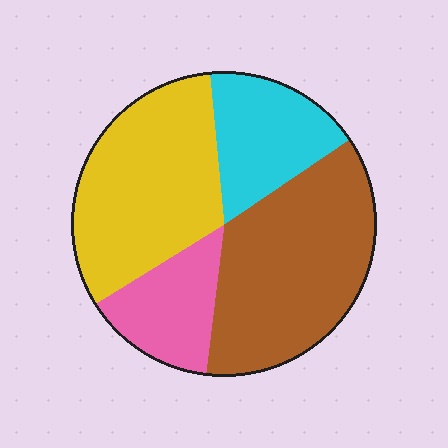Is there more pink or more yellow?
Yellow.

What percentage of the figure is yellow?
Yellow covers about 35% of the figure.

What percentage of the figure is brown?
Brown takes up about three eighths (3/8) of the figure.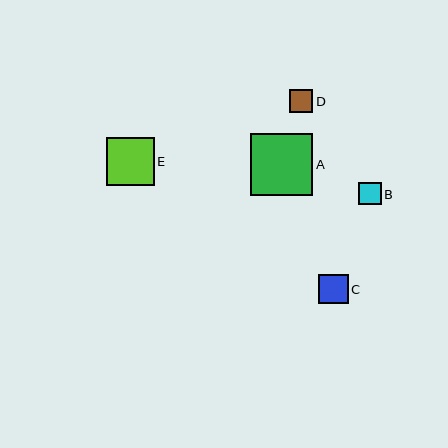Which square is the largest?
Square A is the largest with a size of approximately 62 pixels.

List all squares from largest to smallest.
From largest to smallest: A, E, C, D, B.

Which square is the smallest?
Square B is the smallest with a size of approximately 23 pixels.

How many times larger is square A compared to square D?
Square A is approximately 2.6 times the size of square D.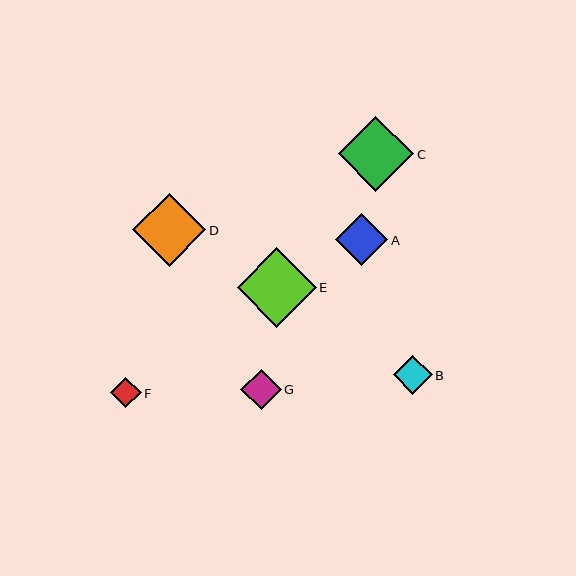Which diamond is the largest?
Diamond E is the largest with a size of approximately 79 pixels.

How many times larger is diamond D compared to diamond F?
Diamond D is approximately 2.4 times the size of diamond F.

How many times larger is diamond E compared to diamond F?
Diamond E is approximately 2.6 times the size of diamond F.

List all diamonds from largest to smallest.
From largest to smallest: E, C, D, A, G, B, F.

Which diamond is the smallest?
Diamond F is the smallest with a size of approximately 30 pixels.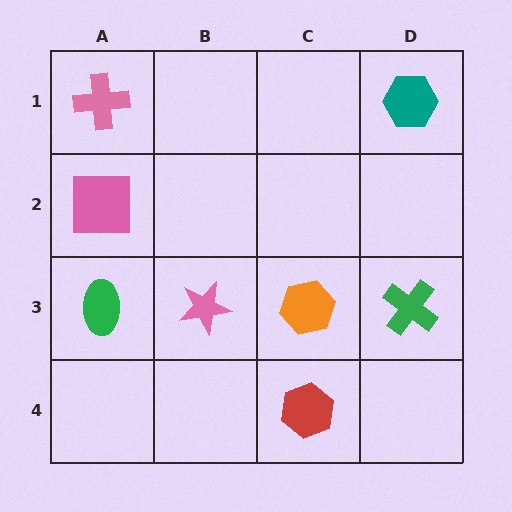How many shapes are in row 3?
4 shapes.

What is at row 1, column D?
A teal hexagon.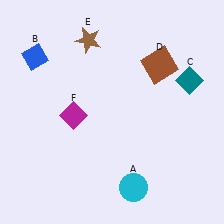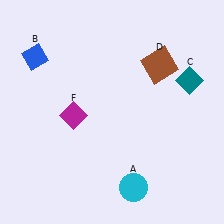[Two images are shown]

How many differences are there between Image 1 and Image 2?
There is 1 difference between the two images.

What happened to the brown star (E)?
The brown star (E) was removed in Image 2. It was in the top-left area of Image 1.